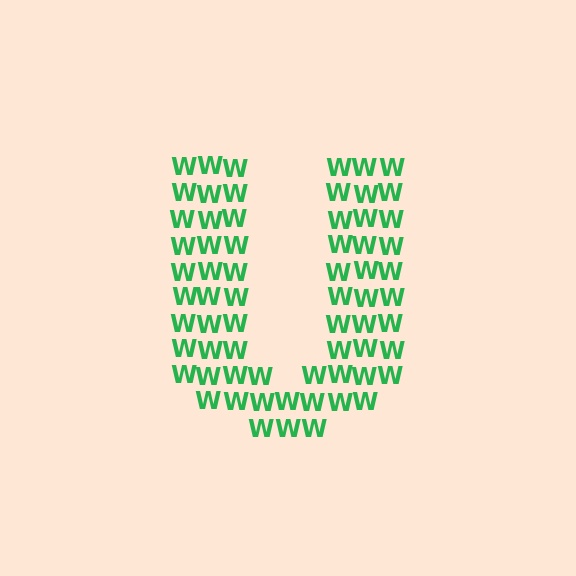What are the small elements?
The small elements are letter W's.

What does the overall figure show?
The overall figure shows the letter U.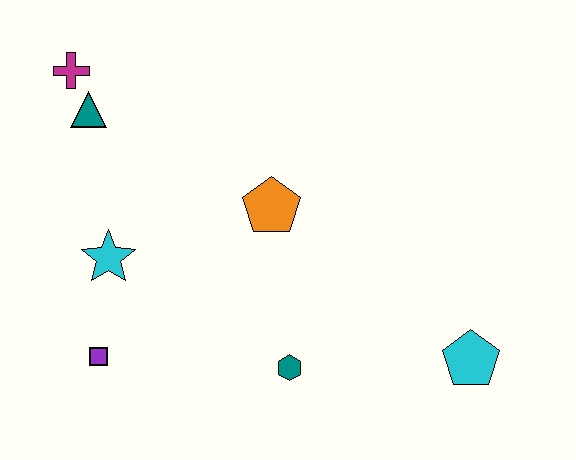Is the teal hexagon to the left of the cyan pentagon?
Yes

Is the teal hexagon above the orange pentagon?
No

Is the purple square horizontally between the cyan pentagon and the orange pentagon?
No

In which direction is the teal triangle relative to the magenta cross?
The teal triangle is below the magenta cross.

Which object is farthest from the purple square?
The cyan pentagon is farthest from the purple square.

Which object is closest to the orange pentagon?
The teal hexagon is closest to the orange pentagon.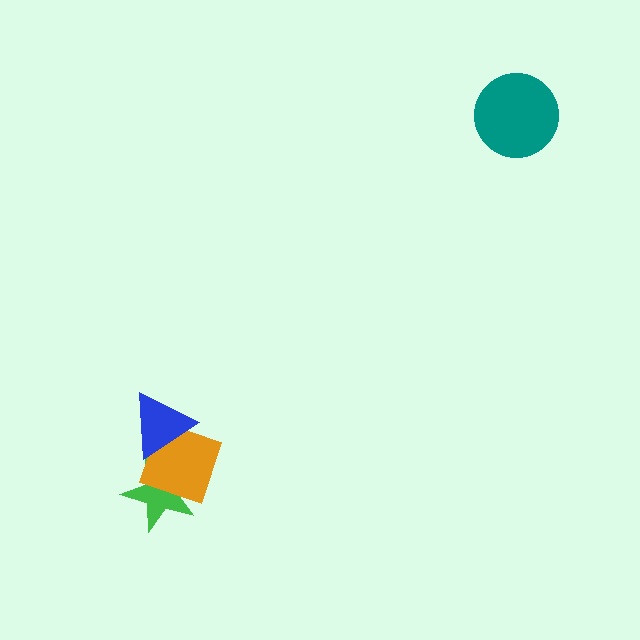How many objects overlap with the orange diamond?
2 objects overlap with the orange diamond.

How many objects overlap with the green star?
2 objects overlap with the green star.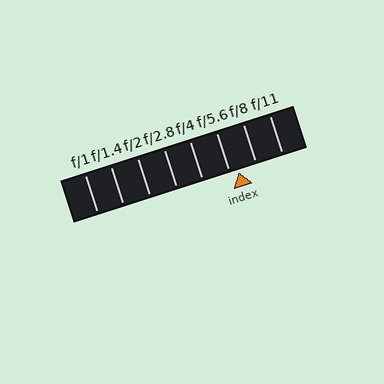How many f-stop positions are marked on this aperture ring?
There are 8 f-stop positions marked.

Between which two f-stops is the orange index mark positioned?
The index mark is between f/5.6 and f/8.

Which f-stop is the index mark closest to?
The index mark is closest to f/5.6.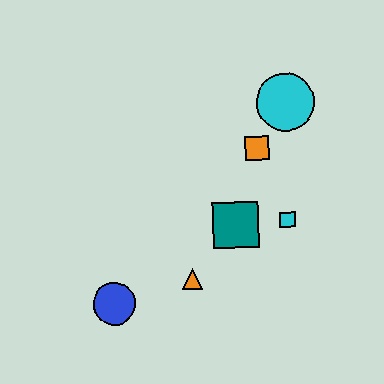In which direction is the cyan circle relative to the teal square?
The cyan circle is above the teal square.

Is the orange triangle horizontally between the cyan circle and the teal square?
No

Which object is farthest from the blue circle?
The cyan circle is farthest from the blue circle.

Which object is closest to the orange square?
The cyan circle is closest to the orange square.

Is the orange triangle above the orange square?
No